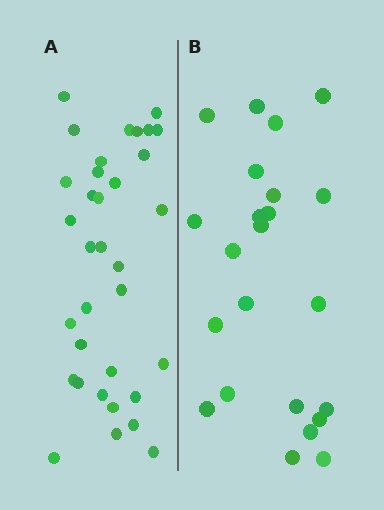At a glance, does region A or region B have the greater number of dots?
Region A (the left region) has more dots.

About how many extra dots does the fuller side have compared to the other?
Region A has roughly 12 or so more dots than region B.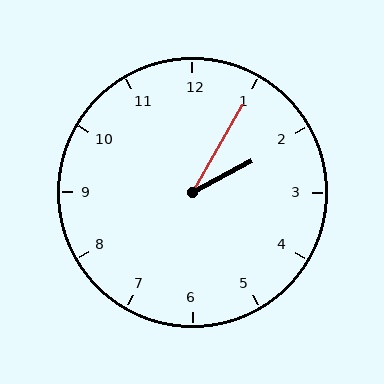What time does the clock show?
2:05.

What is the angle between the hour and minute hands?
Approximately 32 degrees.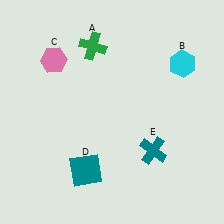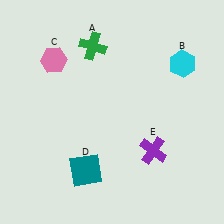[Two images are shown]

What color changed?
The cross (E) changed from teal in Image 1 to purple in Image 2.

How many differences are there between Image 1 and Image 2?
There is 1 difference between the two images.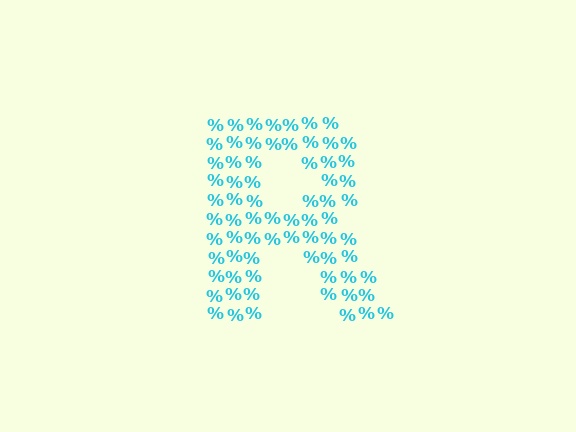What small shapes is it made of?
It is made of small percent signs.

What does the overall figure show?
The overall figure shows the letter R.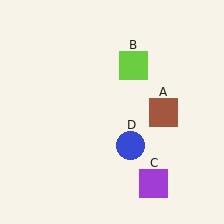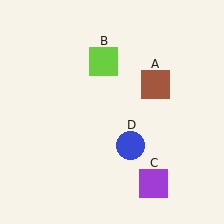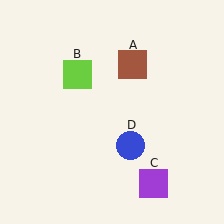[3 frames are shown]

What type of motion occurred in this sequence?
The brown square (object A), lime square (object B) rotated counterclockwise around the center of the scene.